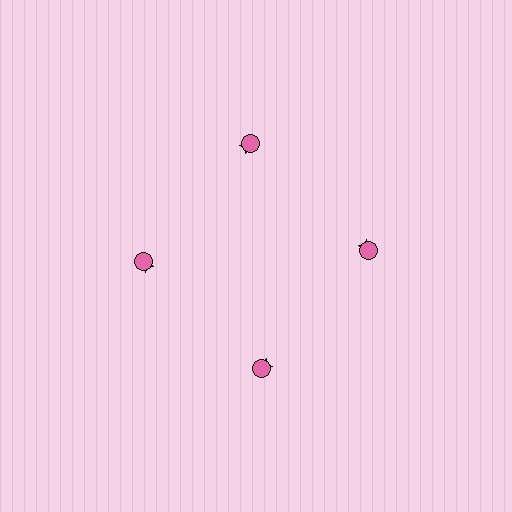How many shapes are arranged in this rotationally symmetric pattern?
There are 8 shapes, arranged in 4 groups of 2.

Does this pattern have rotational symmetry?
Yes, this pattern has 4-fold rotational symmetry. It looks the same after rotating 90 degrees around the center.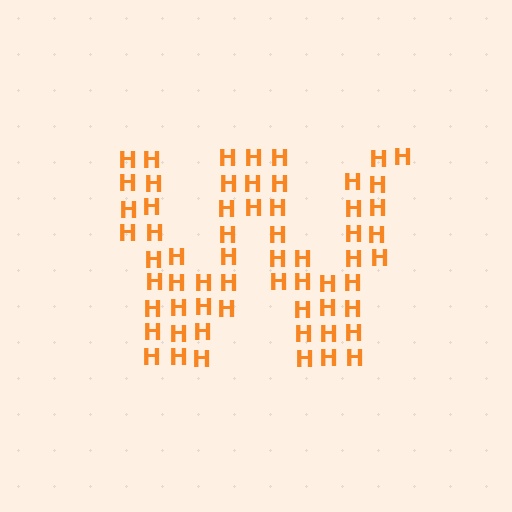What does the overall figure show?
The overall figure shows the letter W.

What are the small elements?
The small elements are letter H's.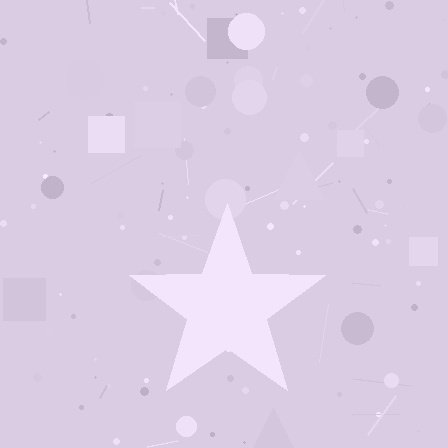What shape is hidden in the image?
A star is hidden in the image.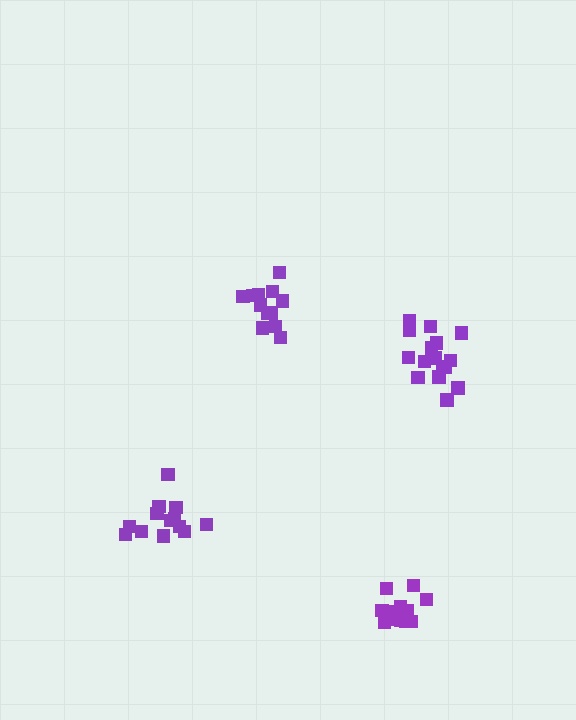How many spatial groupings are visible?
There are 4 spatial groupings.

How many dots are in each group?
Group 1: 16 dots, Group 2: 13 dots, Group 3: 12 dots, Group 4: 12 dots (53 total).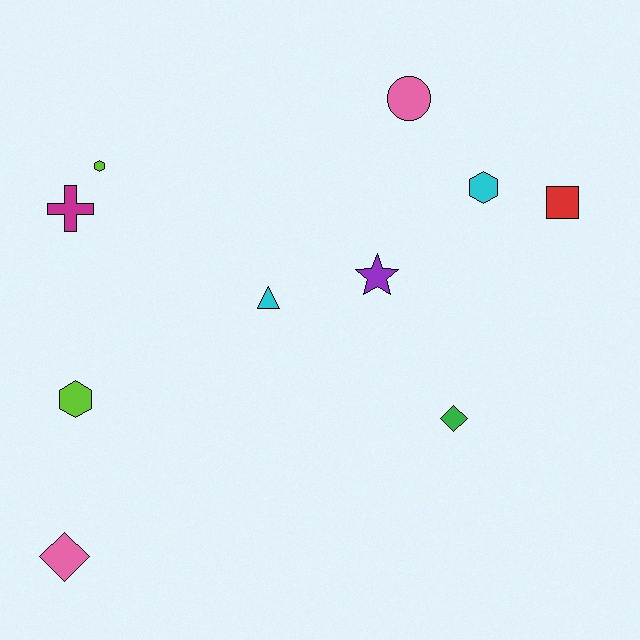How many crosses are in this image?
There is 1 cross.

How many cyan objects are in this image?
There are 2 cyan objects.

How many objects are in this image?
There are 10 objects.